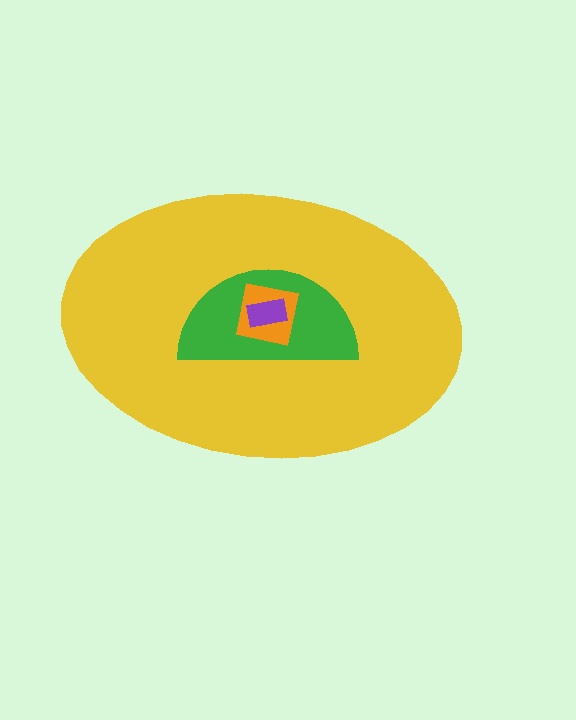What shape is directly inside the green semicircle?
The orange square.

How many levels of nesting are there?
4.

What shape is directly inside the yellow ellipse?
The green semicircle.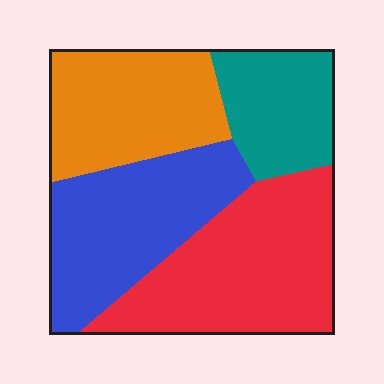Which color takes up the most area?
Red, at roughly 35%.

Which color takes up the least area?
Teal, at roughly 15%.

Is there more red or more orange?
Red.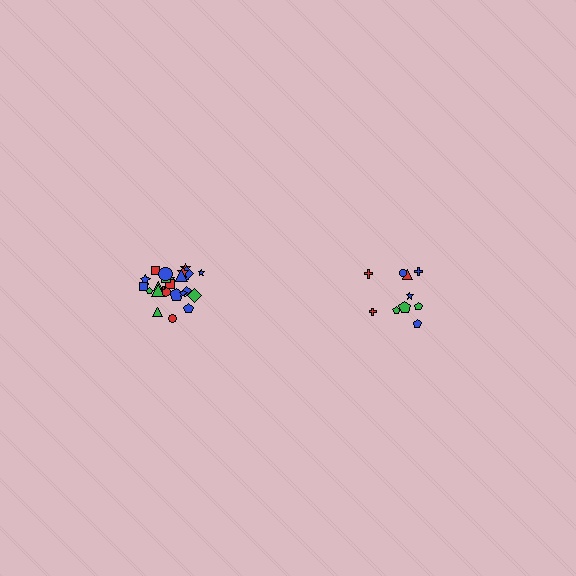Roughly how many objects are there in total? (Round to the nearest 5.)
Roughly 35 objects in total.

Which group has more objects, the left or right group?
The left group.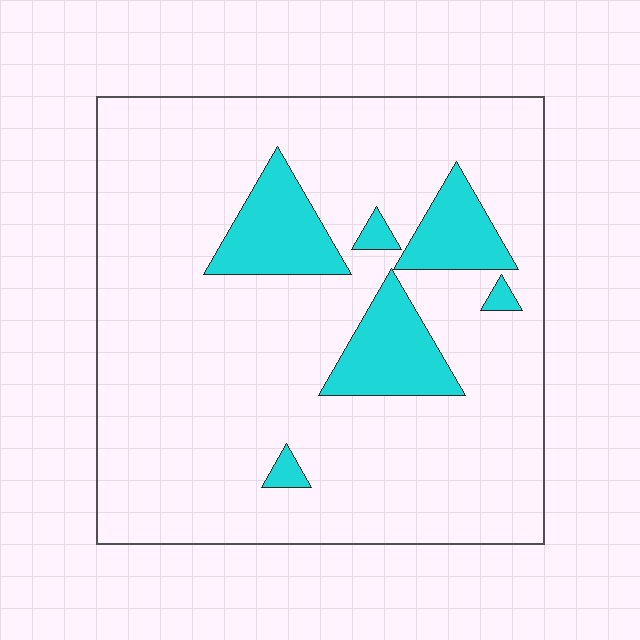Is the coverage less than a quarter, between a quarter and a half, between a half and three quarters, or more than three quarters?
Less than a quarter.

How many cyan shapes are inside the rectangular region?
6.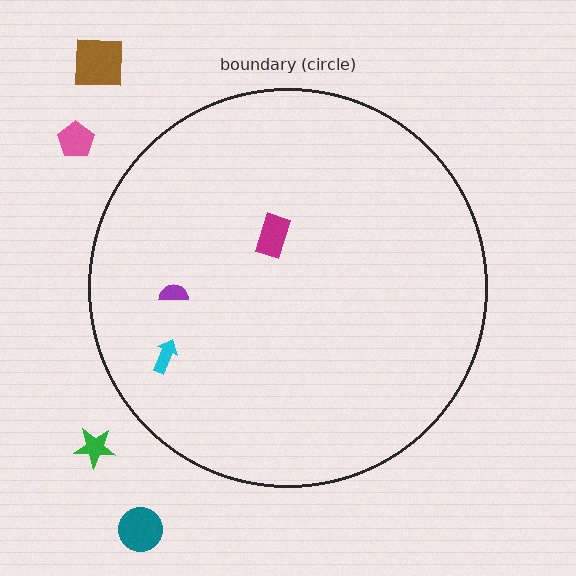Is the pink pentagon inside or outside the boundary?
Outside.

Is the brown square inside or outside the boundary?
Outside.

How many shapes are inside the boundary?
3 inside, 4 outside.